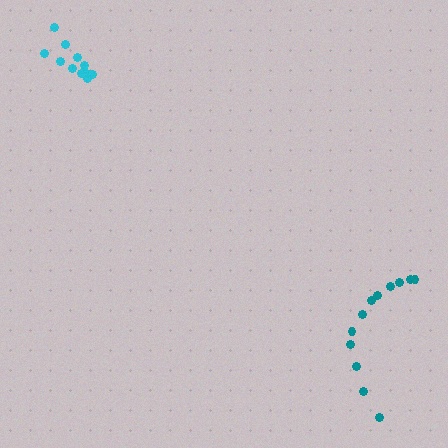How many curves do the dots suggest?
There are 2 distinct paths.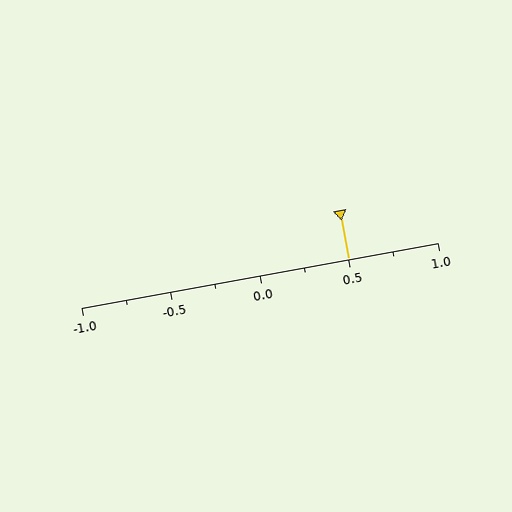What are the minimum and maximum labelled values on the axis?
The axis runs from -1.0 to 1.0.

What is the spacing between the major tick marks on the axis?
The major ticks are spaced 0.5 apart.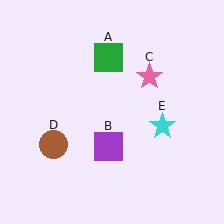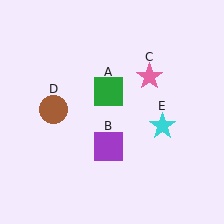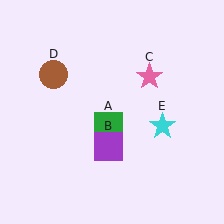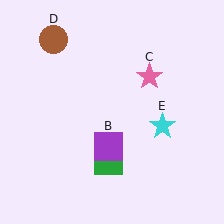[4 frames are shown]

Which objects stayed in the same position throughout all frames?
Purple square (object B) and pink star (object C) and cyan star (object E) remained stationary.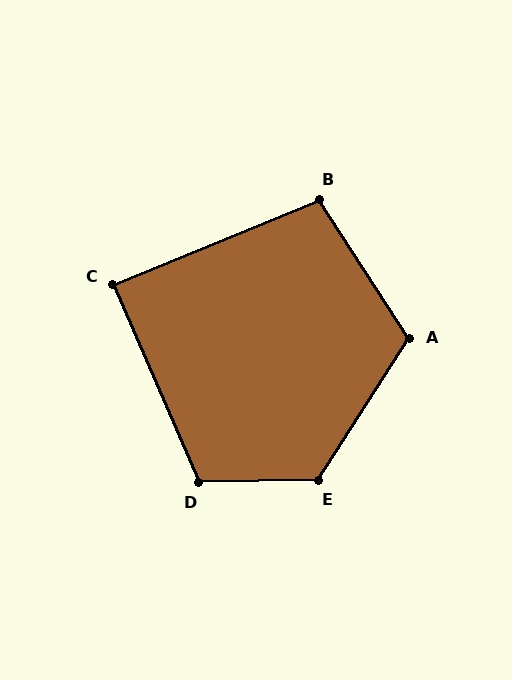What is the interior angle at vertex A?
Approximately 114 degrees (obtuse).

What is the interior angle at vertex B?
Approximately 101 degrees (obtuse).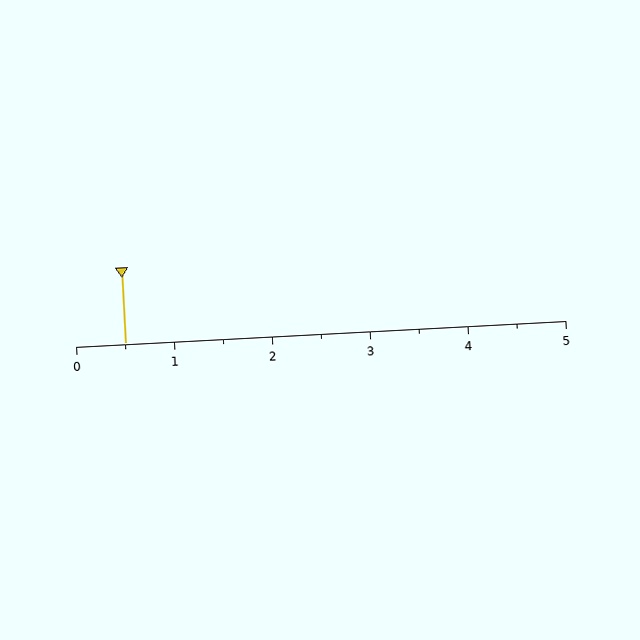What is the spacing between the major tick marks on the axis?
The major ticks are spaced 1 apart.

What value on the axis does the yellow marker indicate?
The marker indicates approximately 0.5.